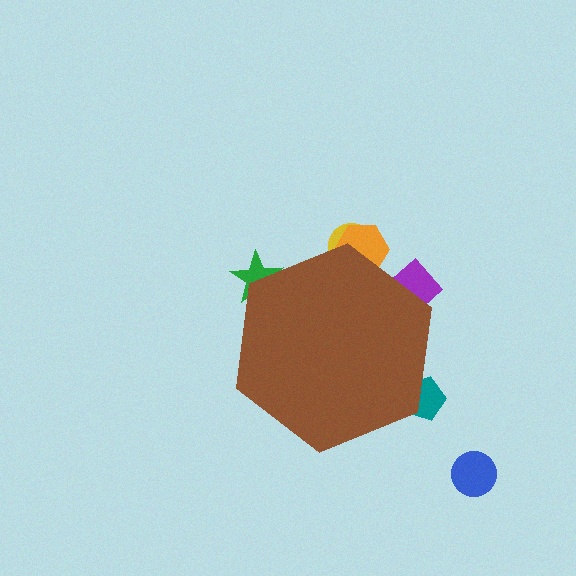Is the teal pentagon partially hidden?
Yes, the teal pentagon is partially hidden behind the brown hexagon.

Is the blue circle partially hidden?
No, the blue circle is fully visible.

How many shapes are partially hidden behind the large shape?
5 shapes are partially hidden.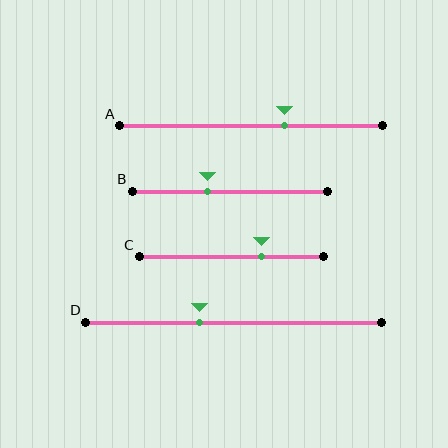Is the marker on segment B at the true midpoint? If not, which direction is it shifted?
No, the marker on segment B is shifted to the left by about 12% of the segment length.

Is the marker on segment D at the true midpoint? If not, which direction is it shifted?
No, the marker on segment D is shifted to the left by about 11% of the segment length.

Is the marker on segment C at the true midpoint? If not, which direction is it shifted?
No, the marker on segment C is shifted to the right by about 17% of the segment length.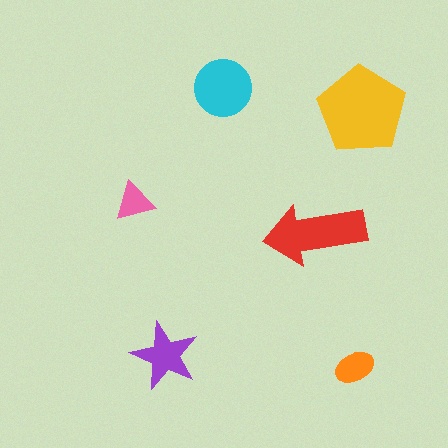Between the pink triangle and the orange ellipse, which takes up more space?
The orange ellipse.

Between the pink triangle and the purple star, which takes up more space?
The purple star.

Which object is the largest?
The yellow pentagon.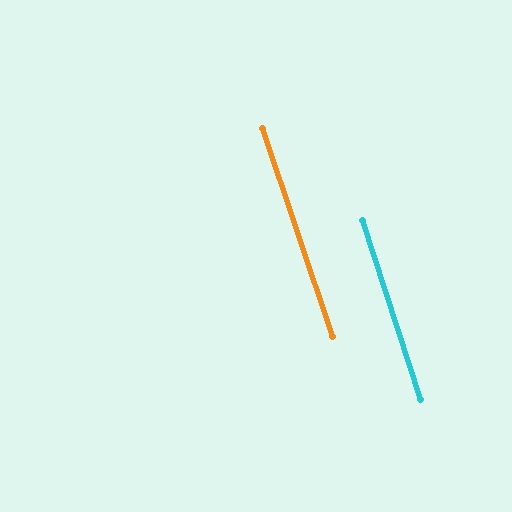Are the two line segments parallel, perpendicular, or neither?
Parallel — their directions differ by only 0.4°.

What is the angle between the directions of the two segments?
Approximately 0 degrees.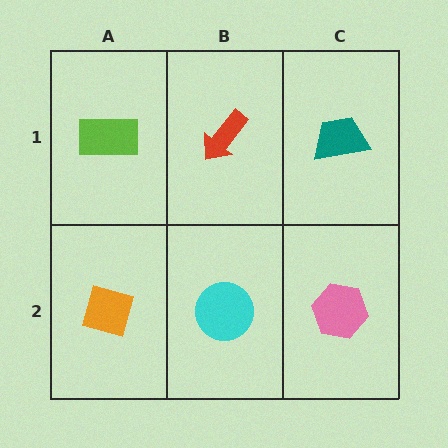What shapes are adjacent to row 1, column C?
A pink hexagon (row 2, column C), a red arrow (row 1, column B).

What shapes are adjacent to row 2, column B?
A red arrow (row 1, column B), an orange diamond (row 2, column A), a pink hexagon (row 2, column C).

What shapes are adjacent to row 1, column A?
An orange diamond (row 2, column A), a red arrow (row 1, column B).